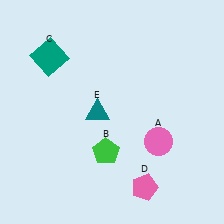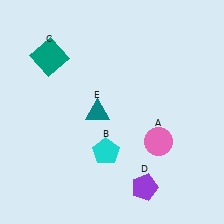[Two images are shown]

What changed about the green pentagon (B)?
In Image 1, B is green. In Image 2, it changed to cyan.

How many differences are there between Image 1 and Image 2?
There are 2 differences between the two images.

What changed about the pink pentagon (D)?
In Image 1, D is pink. In Image 2, it changed to purple.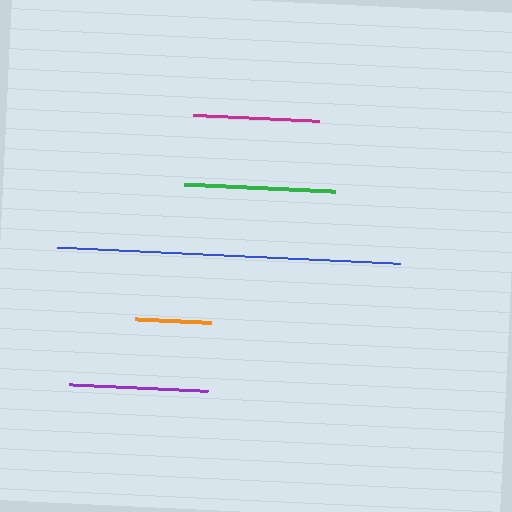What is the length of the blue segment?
The blue segment is approximately 342 pixels long.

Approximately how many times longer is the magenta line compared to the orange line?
The magenta line is approximately 1.7 times the length of the orange line.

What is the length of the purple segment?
The purple segment is approximately 139 pixels long.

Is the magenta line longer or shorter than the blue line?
The blue line is longer than the magenta line.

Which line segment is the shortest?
The orange line is the shortest at approximately 76 pixels.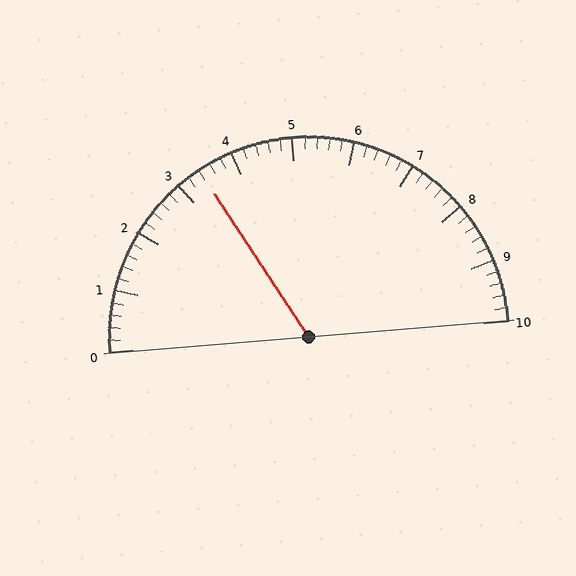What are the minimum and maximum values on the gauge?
The gauge ranges from 0 to 10.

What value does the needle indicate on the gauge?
The needle indicates approximately 3.4.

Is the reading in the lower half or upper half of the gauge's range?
The reading is in the lower half of the range (0 to 10).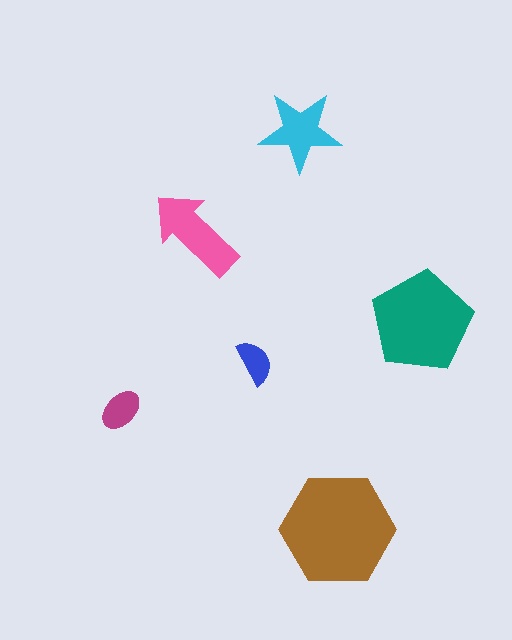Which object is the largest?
The brown hexagon.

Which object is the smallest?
The blue semicircle.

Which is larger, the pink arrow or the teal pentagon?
The teal pentagon.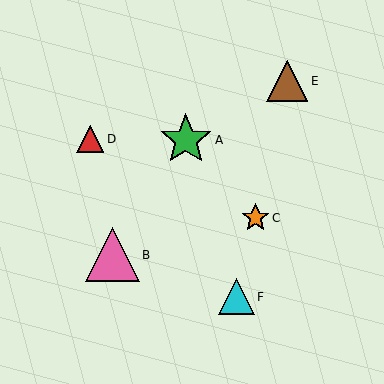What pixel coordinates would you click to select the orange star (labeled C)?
Click at (256, 218) to select the orange star C.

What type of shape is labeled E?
Shape E is a brown triangle.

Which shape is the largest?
The pink triangle (labeled B) is the largest.